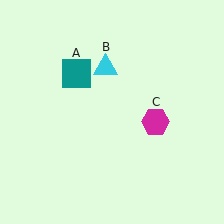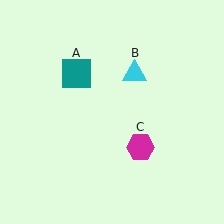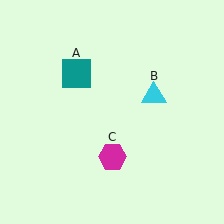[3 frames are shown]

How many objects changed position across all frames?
2 objects changed position: cyan triangle (object B), magenta hexagon (object C).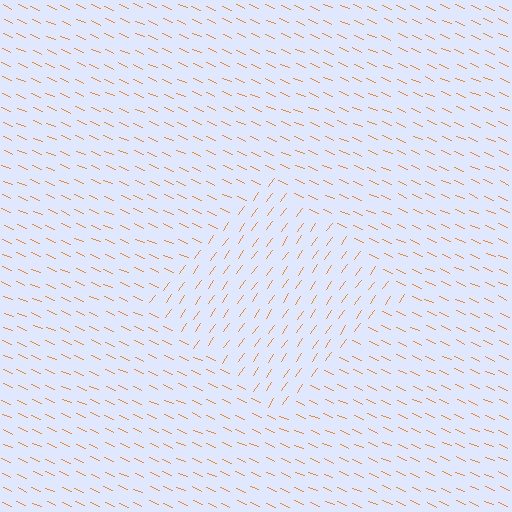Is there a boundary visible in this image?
Yes, there is a texture boundary formed by a change in line orientation.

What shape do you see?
I see a diamond.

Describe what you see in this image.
The image is filled with small orange line segments. A diamond region in the image has lines oriented differently from the surrounding lines, creating a visible texture boundary.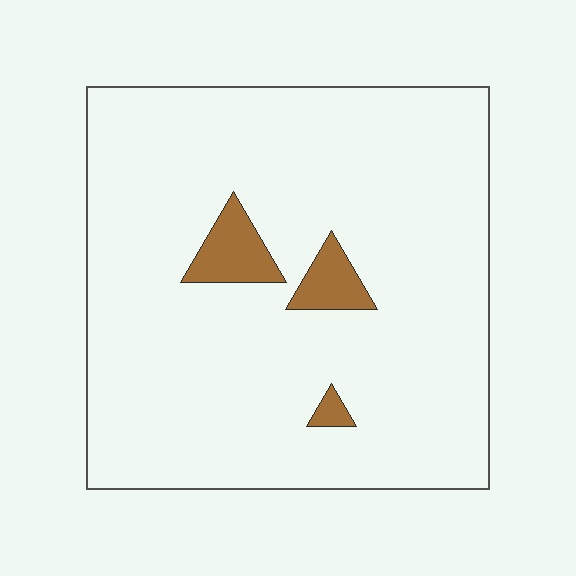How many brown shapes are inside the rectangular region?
3.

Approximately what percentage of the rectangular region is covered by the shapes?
Approximately 5%.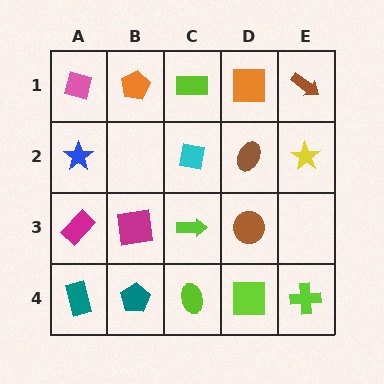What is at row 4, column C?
A lime ellipse.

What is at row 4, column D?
A lime square.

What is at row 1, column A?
A pink square.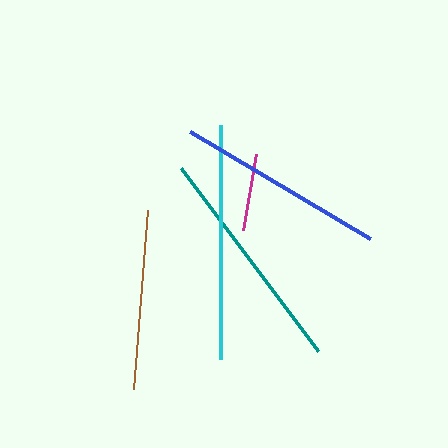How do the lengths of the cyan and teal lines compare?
The cyan and teal lines are approximately the same length.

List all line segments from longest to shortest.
From longest to shortest: cyan, teal, blue, brown, magenta.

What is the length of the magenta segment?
The magenta segment is approximately 77 pixels long.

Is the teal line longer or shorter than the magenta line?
The teal line is longer than the magenta line.